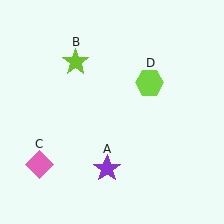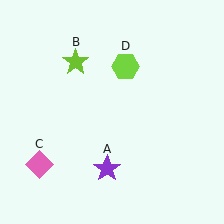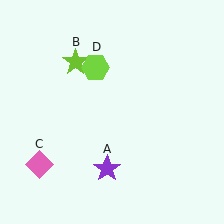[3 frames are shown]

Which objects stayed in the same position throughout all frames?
Purple star (object A) and lime star (object B) and pink diamond (object C) remained stationary.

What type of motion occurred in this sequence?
The lime hexagon (object D) rotated counterclockwise around the center of the scene.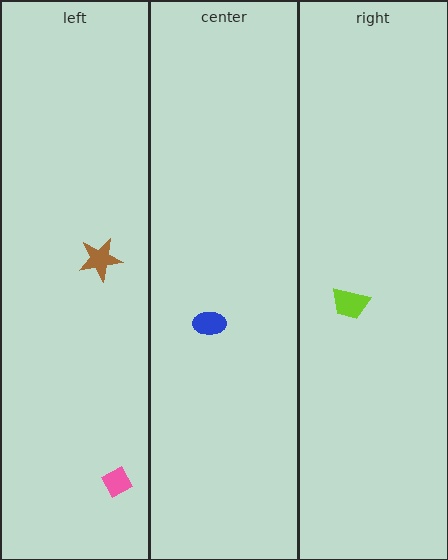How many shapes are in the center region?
1.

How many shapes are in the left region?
2.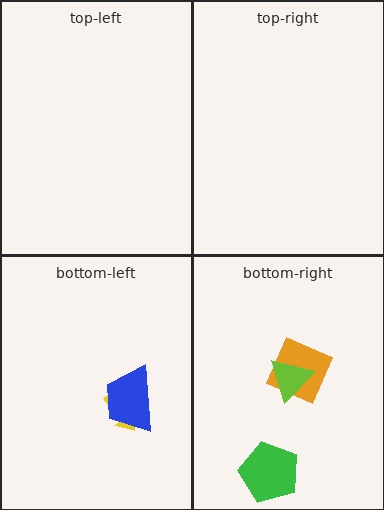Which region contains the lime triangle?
The bottom-right region.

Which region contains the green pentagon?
The bottom-right region.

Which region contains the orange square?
The bottom-right region.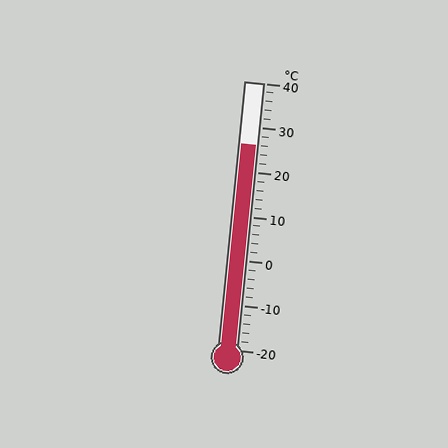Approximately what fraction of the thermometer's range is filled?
The thermometer is filled to approximately 75% of its range.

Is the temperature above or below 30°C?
The temperature is below 30°C.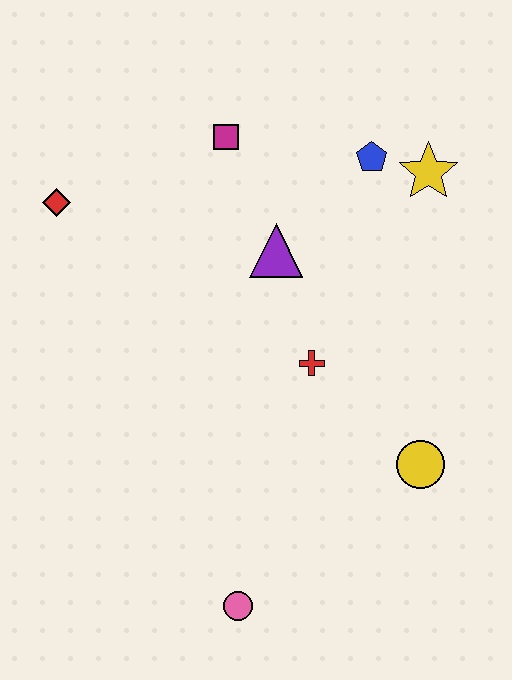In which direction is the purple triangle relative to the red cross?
The purple triangle is above the red cross.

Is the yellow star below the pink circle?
No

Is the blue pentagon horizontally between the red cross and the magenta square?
No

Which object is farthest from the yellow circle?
The red diamond is farthest from the yellow circle.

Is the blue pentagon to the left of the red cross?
No